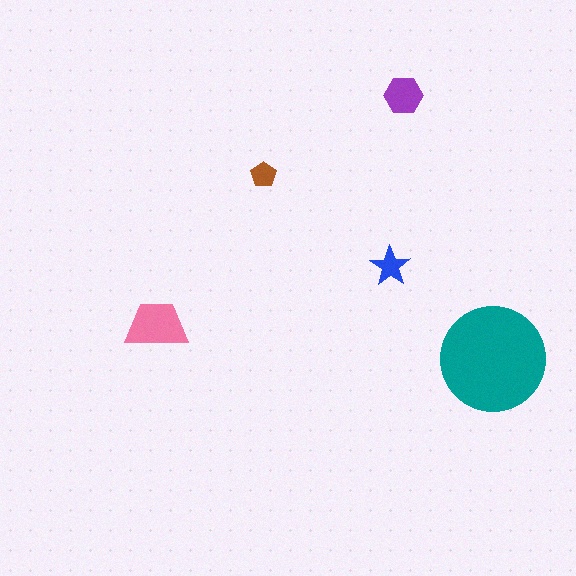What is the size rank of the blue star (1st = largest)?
4th.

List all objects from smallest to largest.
The brown pentagon, the blue star, the purple hexagon, the pink trapezoid, the teal circle.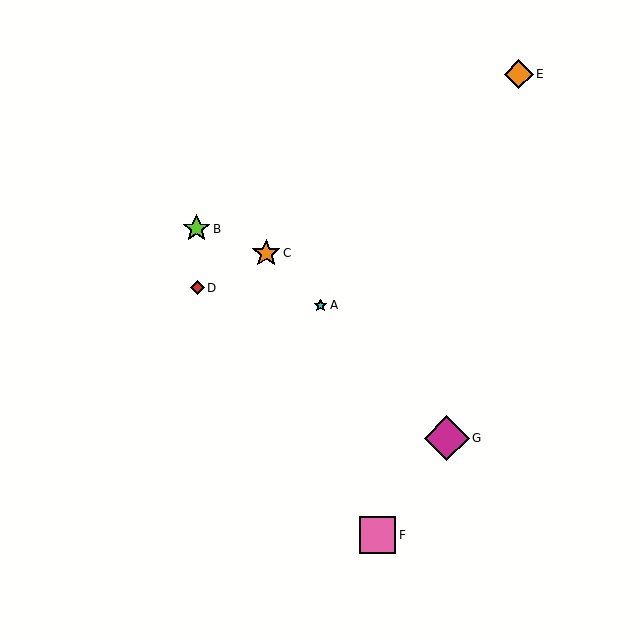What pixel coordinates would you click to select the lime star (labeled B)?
Click at (196, 229) to select the lime star B.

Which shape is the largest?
The magenta diamond (labeled G) is the largest.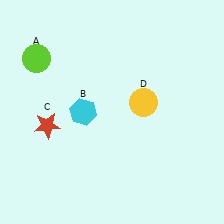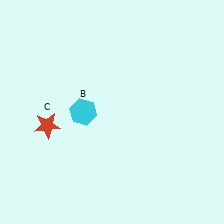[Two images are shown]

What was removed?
The lime circle (A), the yellow circle (D) were removed in Image 2.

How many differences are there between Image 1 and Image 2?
There are 2 differences between the two images.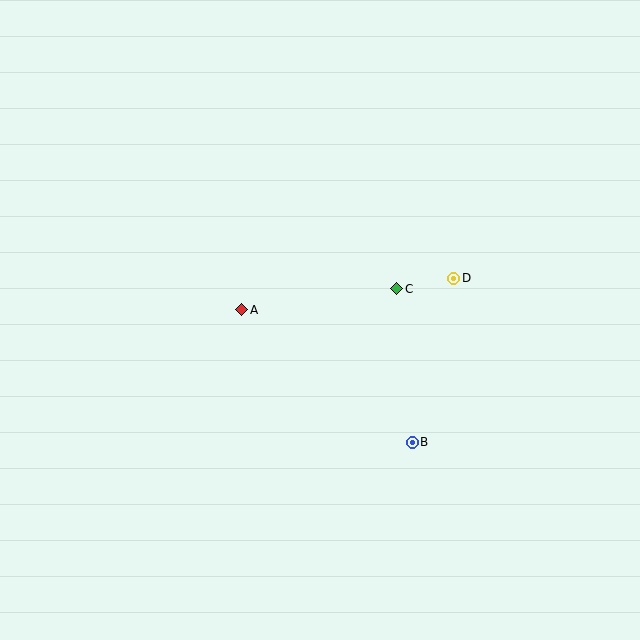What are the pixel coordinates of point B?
Point B is at (412, 442).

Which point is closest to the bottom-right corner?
Point B is closest to the bottom-right corner.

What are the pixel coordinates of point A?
Point A is at (242, 310).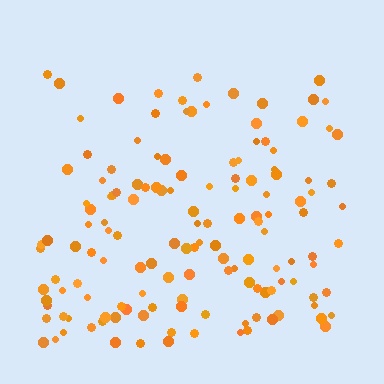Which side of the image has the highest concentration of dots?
The bottom.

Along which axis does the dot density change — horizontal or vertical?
Vertical.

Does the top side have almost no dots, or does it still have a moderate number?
Still a moderate number, just noticeably fewer than the bottom.